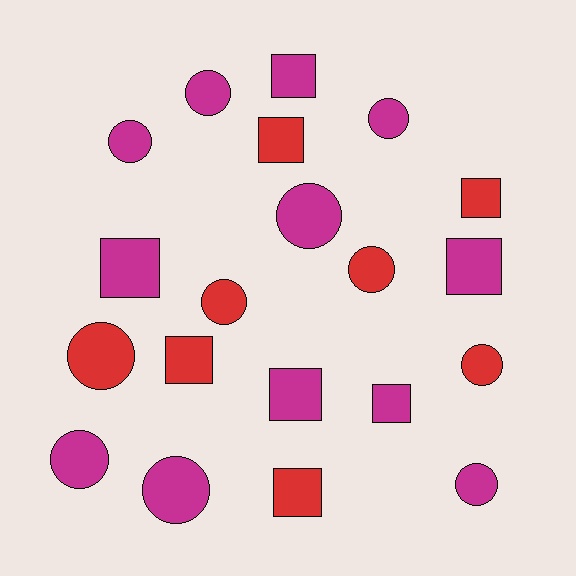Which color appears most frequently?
Magenta, with 12 objects.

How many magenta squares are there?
There are 5 magenta squares.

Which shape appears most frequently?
Circle, with 11 objects.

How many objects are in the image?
There are 20 objects.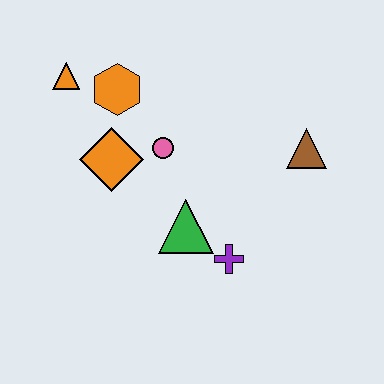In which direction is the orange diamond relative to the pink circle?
The orange diamond is to the left of the pink circle.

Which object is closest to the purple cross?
The green triangle is closest to the purple cross.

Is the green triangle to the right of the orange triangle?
Yes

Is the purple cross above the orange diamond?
No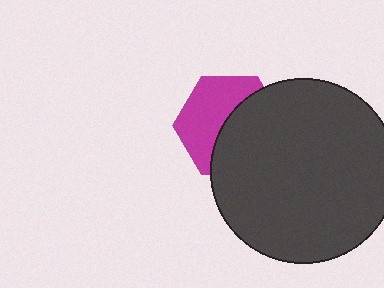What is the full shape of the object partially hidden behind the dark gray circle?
The partially hidden object is a magenta hexagon.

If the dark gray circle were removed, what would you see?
You would see the complete magenta hexagon.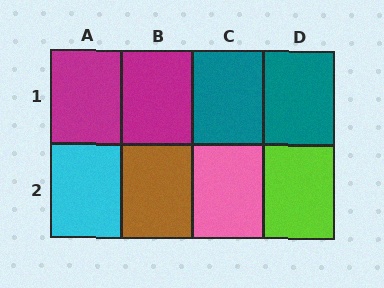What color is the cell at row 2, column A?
Cyan.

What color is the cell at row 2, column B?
Brown.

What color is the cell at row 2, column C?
Pink.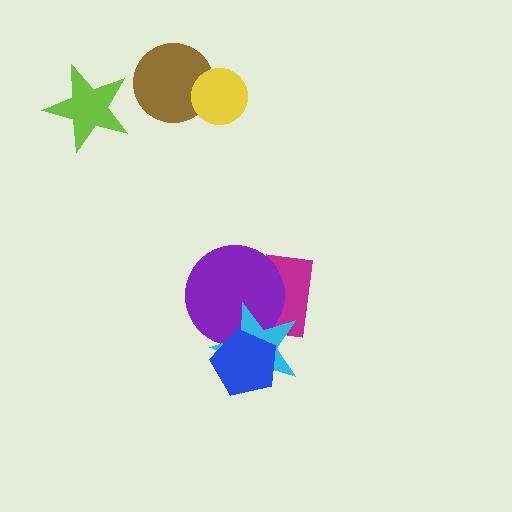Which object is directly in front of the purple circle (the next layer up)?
The cyan star is directly in front of the purple circle.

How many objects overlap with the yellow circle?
1 object overlaps with the yellow circle.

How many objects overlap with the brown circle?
1 object overlaps with the brown circle.